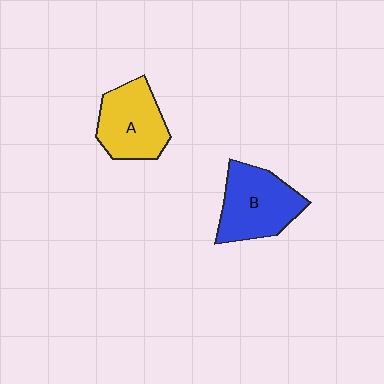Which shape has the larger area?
Shape B (blue).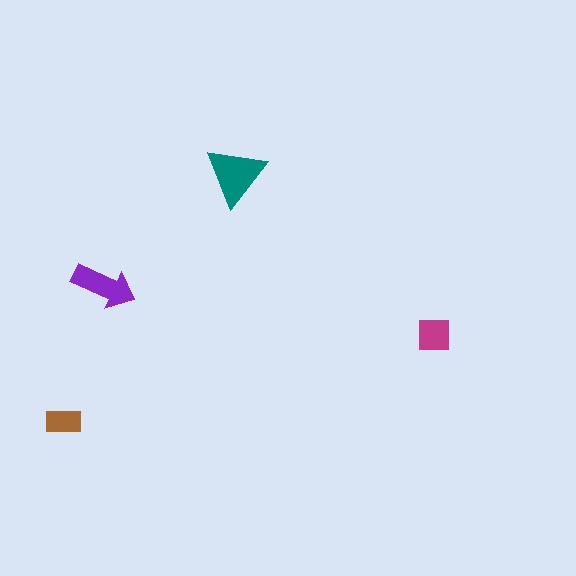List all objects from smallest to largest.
The brown rectangle, the magenta square, the purple arrow, the teal triangle.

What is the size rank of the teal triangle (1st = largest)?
1st.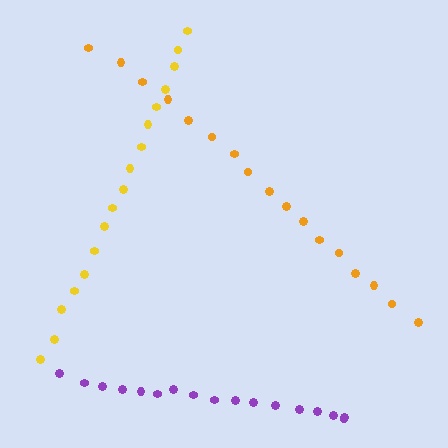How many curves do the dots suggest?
There are 3 distinct paths.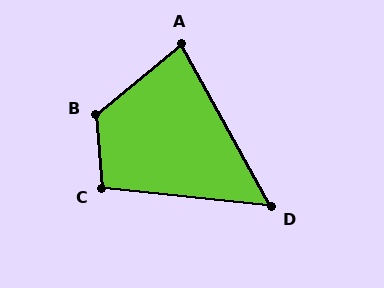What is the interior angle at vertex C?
Approximately 101 degrees (obtuse).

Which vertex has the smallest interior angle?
D, at approximately 55 degrees.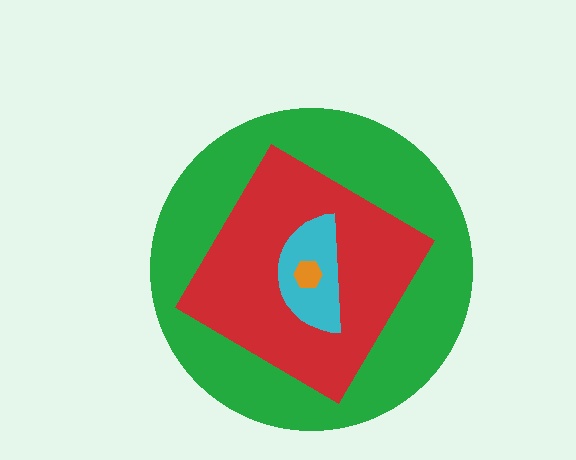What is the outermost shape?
The green circle.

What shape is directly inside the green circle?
The red diamond.